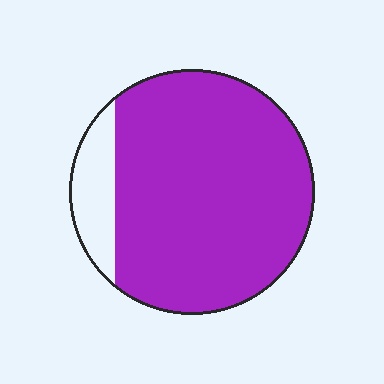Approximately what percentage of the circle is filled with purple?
Approximately 85%.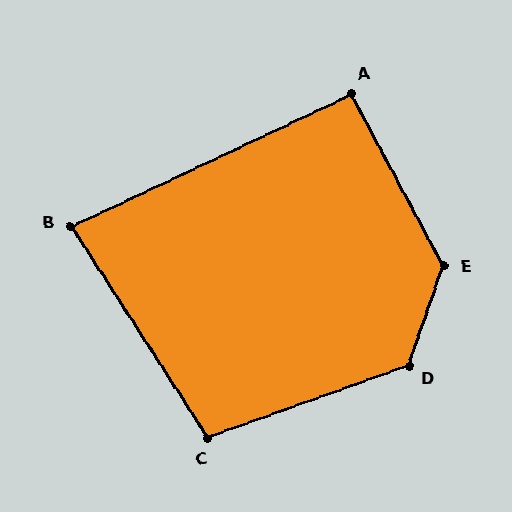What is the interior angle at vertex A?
Approximately 93 degrees (approximately right).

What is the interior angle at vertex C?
Approximately 103 degrees (obtuse).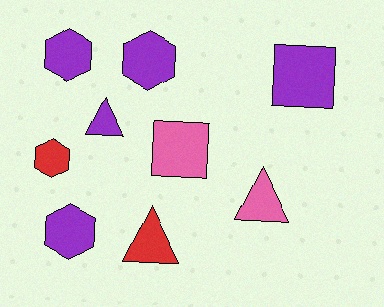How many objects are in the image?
There are 9 objects.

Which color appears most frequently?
Purple, with 5 objects.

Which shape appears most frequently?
Hexagon, with 4 objects.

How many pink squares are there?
There is 1 pink square.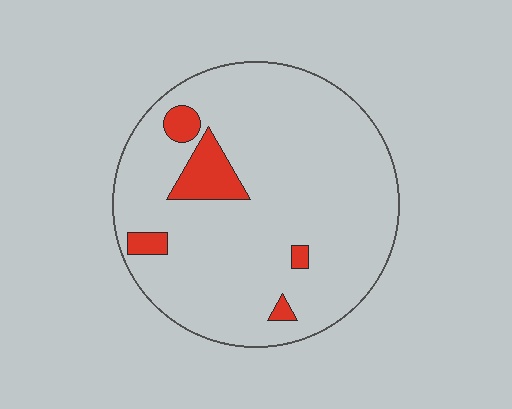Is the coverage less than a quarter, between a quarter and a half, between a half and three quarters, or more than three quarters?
Less than a quarter.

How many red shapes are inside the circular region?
5.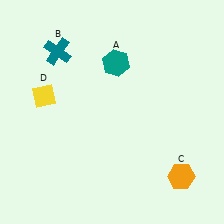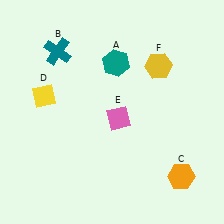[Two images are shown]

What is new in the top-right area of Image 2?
A yellow hexagon (F) was added in the top-right area of Image 2.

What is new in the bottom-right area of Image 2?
A pink diamond (E) was added in the bottom-right area of Image 2.